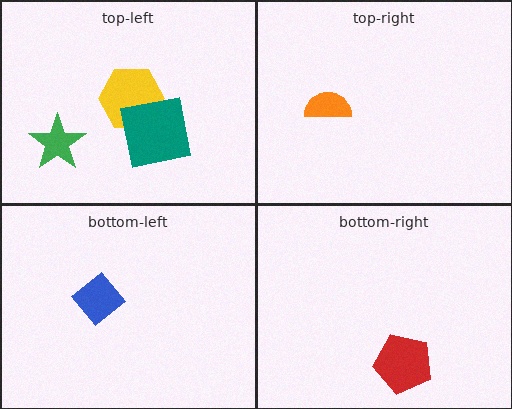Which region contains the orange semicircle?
The top-right region.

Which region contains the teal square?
The top-left region.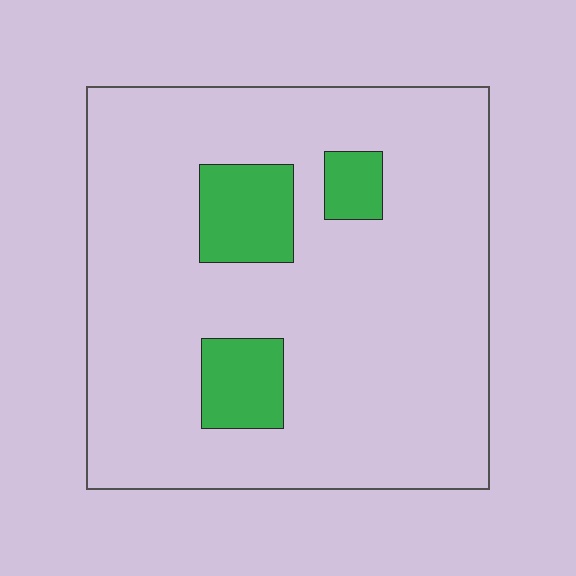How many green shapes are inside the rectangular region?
3.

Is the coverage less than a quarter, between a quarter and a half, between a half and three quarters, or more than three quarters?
Less than a quarter.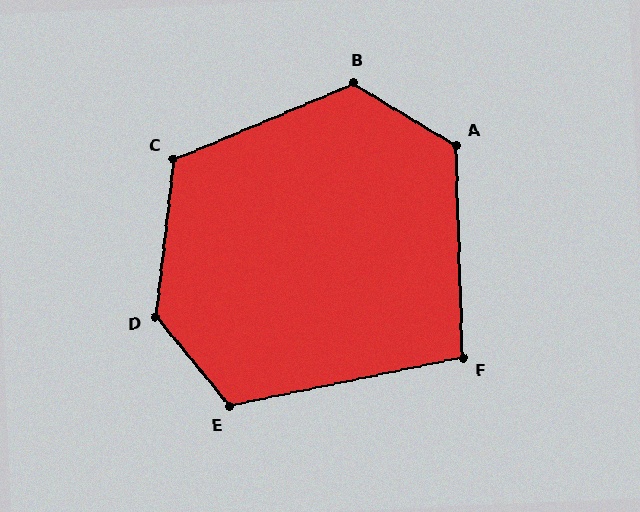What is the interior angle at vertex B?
Approximately 126 degrees (obtuse).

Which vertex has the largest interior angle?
D, at approximately 134 degrees.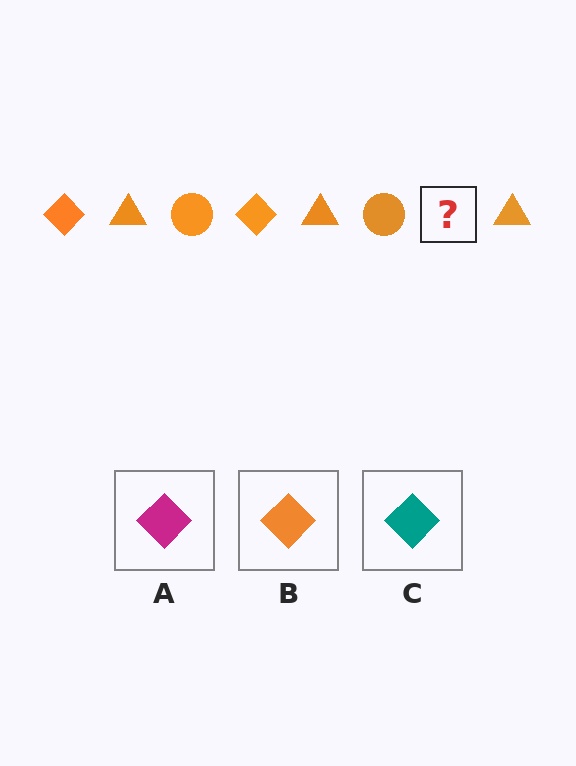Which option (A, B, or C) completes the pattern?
B.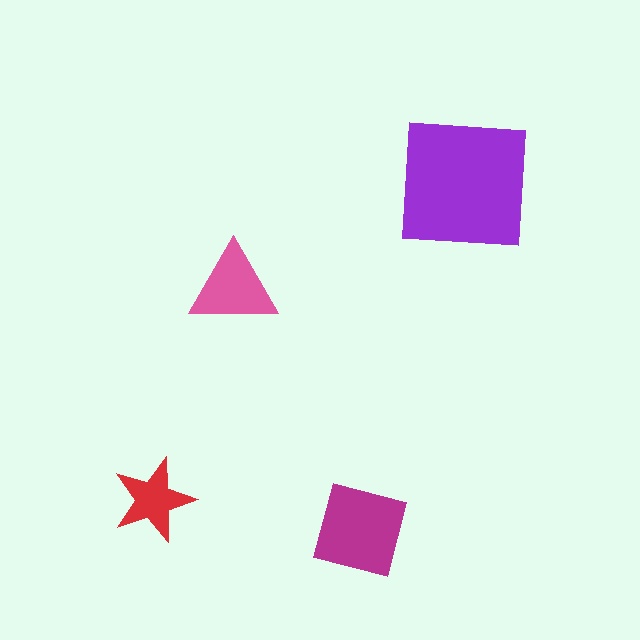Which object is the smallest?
The red star.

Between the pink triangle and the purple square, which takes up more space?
The purple square.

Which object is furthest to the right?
The purple square is rightmost.